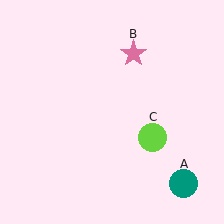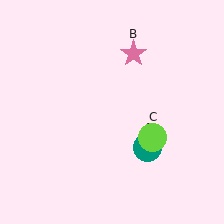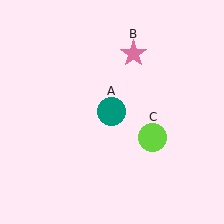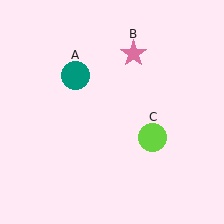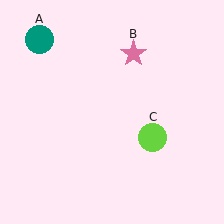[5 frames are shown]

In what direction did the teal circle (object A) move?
The teal circle (object A) moved up and to the left.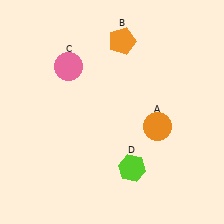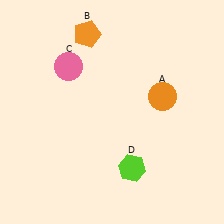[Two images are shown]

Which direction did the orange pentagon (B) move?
The orange pentagon (B) moved left.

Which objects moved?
The objects that moved are: the orange circle (A), the orange pentagon (B).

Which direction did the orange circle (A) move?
The orange circle (A) moved up.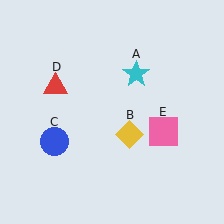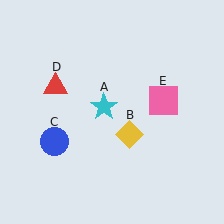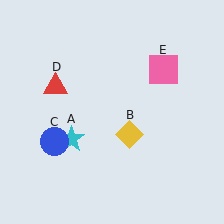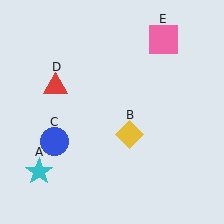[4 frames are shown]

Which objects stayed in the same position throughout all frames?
Yellow diamond (object B) and blue circle (object C) and red triangle (object D) remained stationary.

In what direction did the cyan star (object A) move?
The cyan star (object A) moved down and to the left.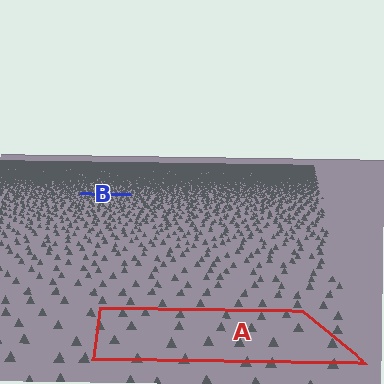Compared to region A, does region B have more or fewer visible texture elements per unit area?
Region B has more texture elements per unit area — they are packed more densely because it is farther away.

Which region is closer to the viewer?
Region A is closer. The texture elements there are larger and more spread out.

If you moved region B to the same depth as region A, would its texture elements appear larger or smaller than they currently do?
They would appear larger. At a closer depth, the same texture elements are projected at a bigger on-screen size.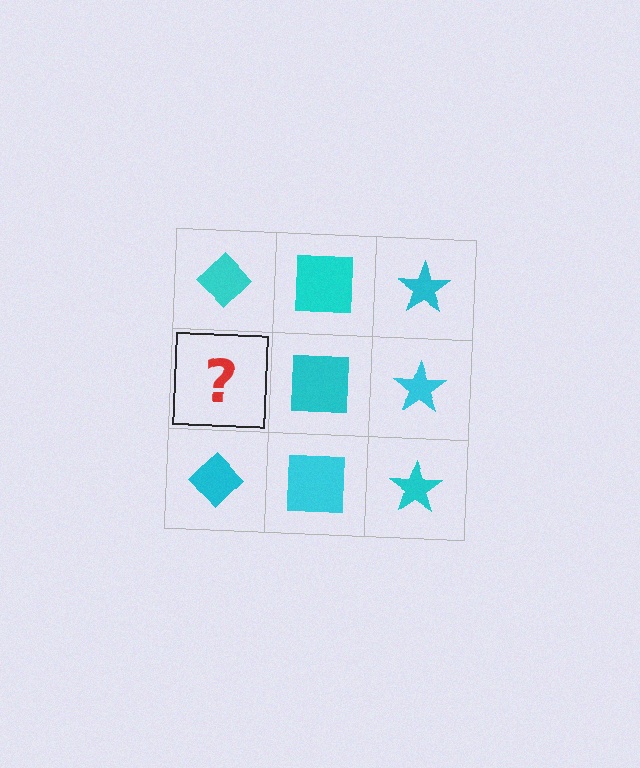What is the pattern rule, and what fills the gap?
The rule is that each column has a consistent shape. The gap should be filled with a cyan diamond.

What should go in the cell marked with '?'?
The missing cell should contain a cyan diamond.